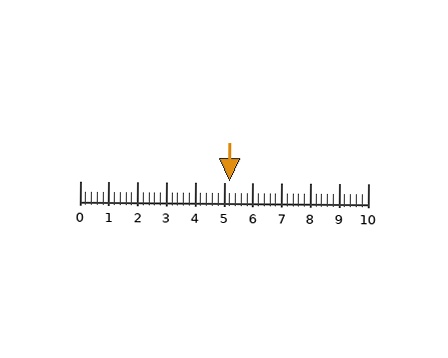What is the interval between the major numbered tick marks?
The major tick marks are spaced 1 units apart.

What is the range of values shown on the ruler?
The ruler shows values from 0 to 10.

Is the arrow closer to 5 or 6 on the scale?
The arrow is closer to 5.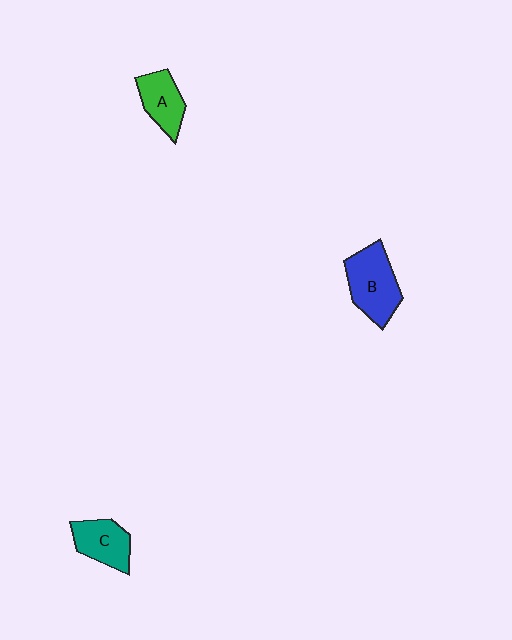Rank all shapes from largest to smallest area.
From largest to smallest: B (blue), C (teal), A (green).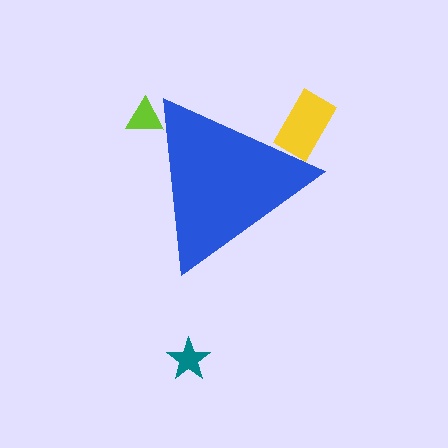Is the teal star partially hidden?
No, the teal star is fully visible.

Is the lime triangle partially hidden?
Yes, the lime triangle is partially hidden behind the blue triangle.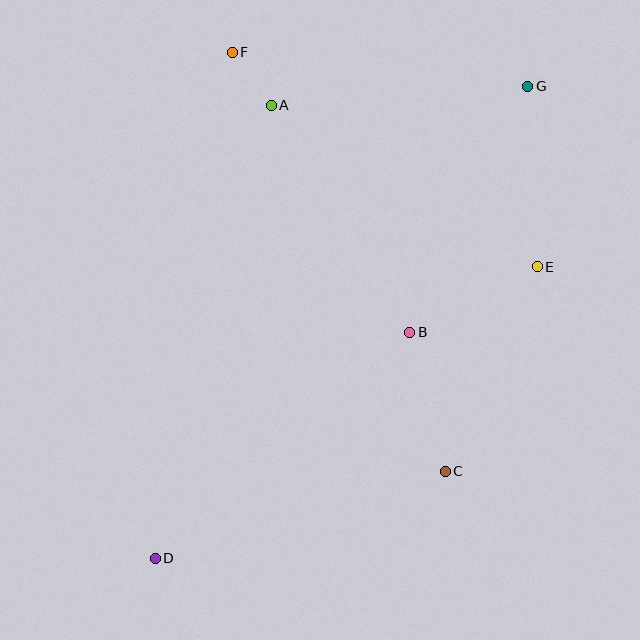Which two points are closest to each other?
Points A and F are closest to each other.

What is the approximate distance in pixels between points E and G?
The distance between E and G is approximately 181 pixels.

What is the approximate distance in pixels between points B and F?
The distance between B and F is approximately 331 pixels.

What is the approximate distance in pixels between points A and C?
The distance between A and C is approximately 405 pixels.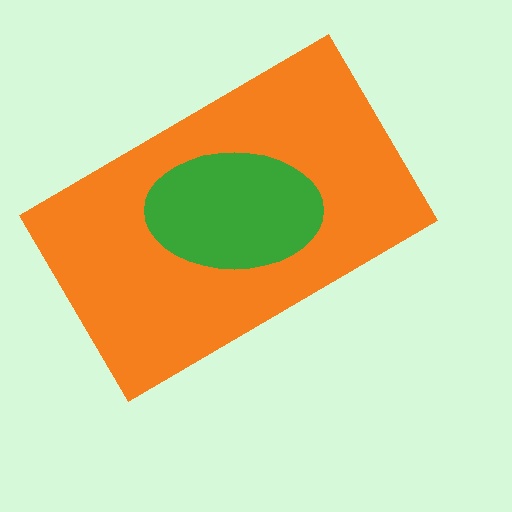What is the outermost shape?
The orange rectangle.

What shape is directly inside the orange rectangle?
The green ellipse.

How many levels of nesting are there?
2.